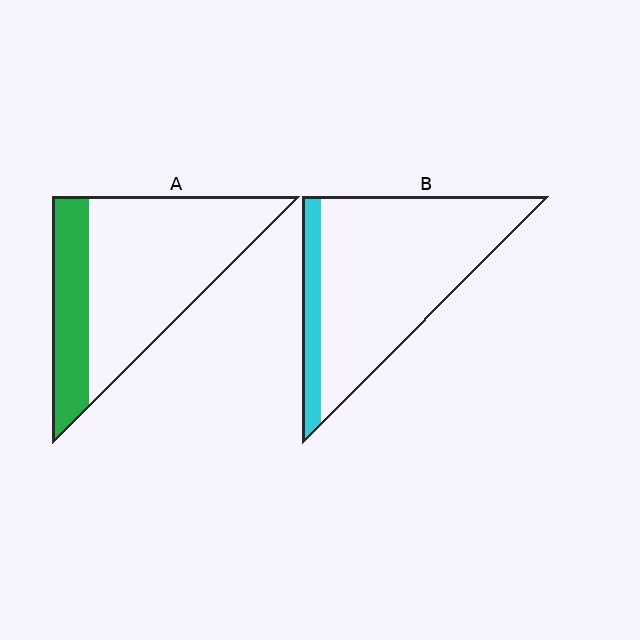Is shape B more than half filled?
No.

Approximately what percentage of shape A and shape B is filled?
A is approximately 30% and B is approximately 15%.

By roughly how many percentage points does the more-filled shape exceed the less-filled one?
By roughly 15 percentage points (A over B).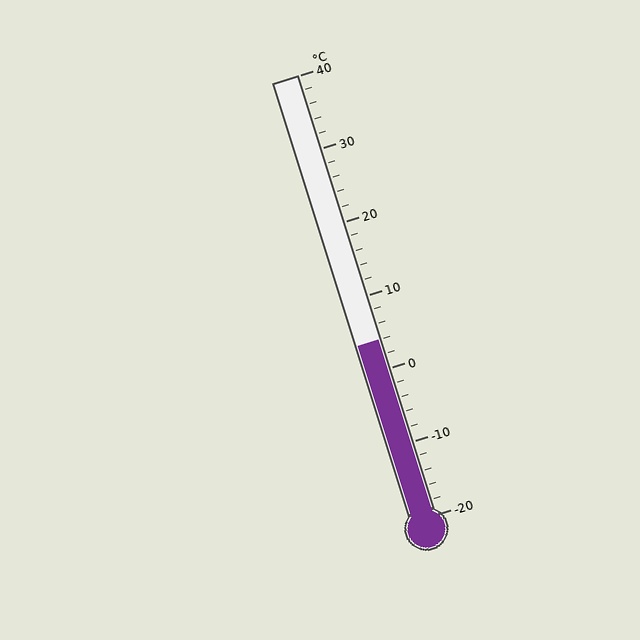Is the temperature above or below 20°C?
The temperature is below 20°C.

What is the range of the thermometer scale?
The thermometer scale ranges from -20°C to 40°C.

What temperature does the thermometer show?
The thermometer shows approximately 4°C.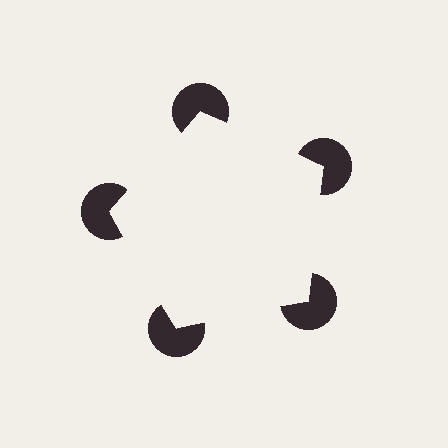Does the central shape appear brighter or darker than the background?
It typically appears slightly brighter than the background, even though no actual brightness change is drawn.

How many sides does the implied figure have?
5 sides.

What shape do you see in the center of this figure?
An illusory pentagon — its edges are inferred from the aligned wedge cuts in the pac-man discs, not physically drawn.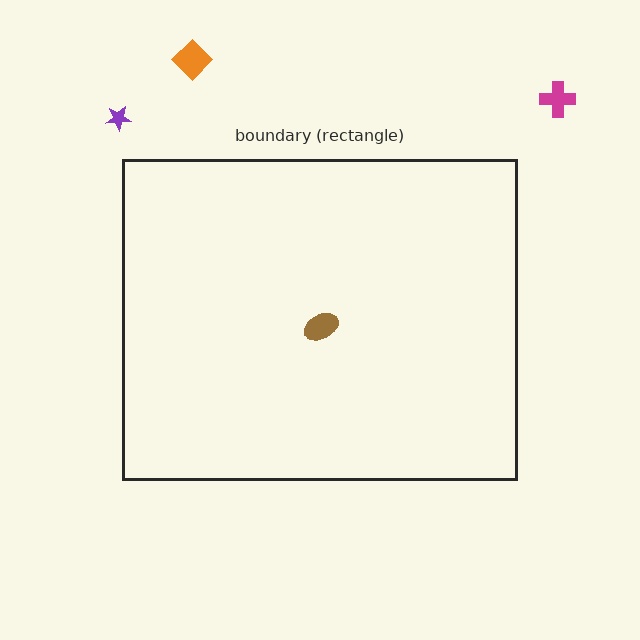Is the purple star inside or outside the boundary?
Outside.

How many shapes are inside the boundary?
1 inside, 3 outside.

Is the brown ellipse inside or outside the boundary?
Inside.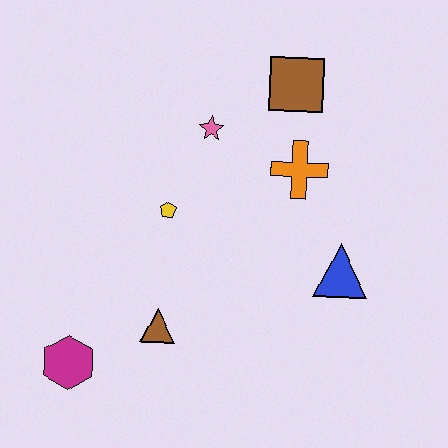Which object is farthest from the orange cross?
The magenta hexagon is farthest from the orange cross.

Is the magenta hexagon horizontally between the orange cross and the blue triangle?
No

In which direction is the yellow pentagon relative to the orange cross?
The yellow pentagon is to the left of the orange cross.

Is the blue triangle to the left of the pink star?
No